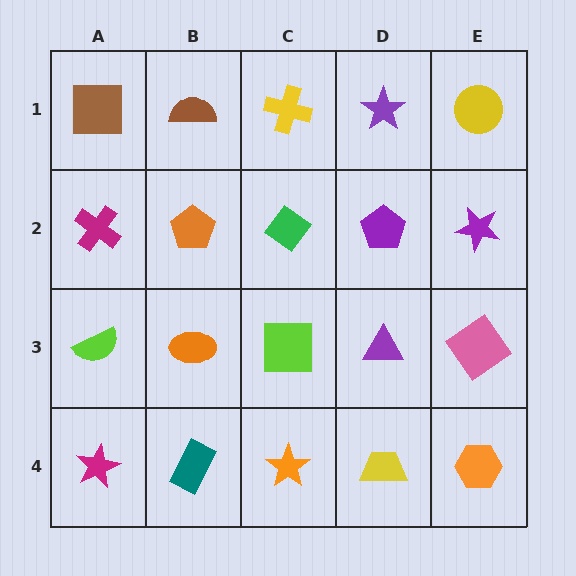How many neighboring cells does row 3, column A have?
3.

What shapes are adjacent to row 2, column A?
A brown square (row 1, column A), a lime semicircle (row 3, column A), an orange pentagon (row 2, column B).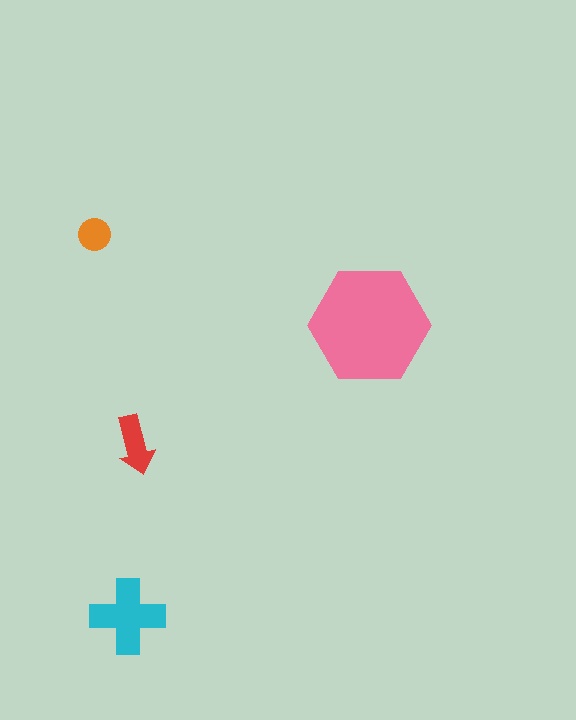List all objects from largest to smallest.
The pink hexagon, the cyan cross, the red arrow, the orange circle.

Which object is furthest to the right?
The pink hexagon is rightmost.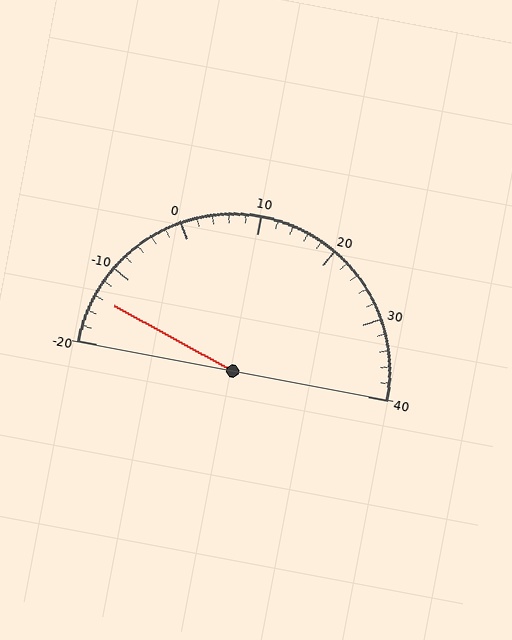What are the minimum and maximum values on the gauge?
The gauge ranges from -20 to 40.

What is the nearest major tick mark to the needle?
The nearest major tick mark is -10.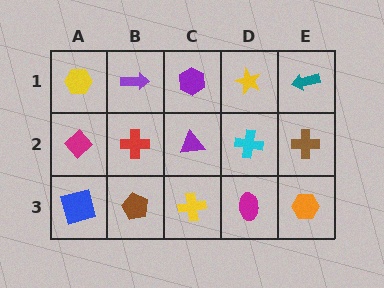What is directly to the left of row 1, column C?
A purple arrow.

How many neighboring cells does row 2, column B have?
4.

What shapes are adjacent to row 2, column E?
A teal arrow (row 1, column E), an orange hexagon (row 3, column E), a cyan cross (row 2, column D).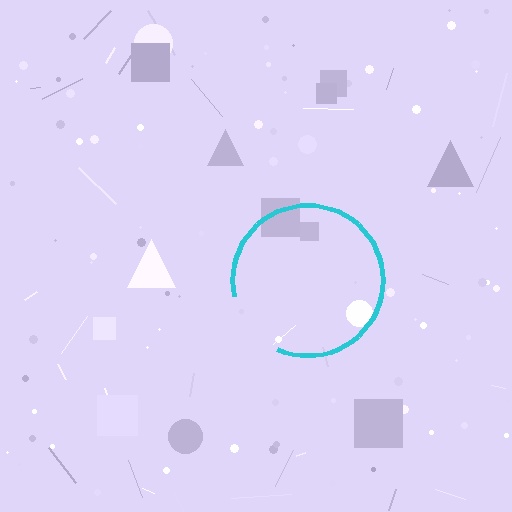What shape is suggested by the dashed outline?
The dashed outline suggests a circle.